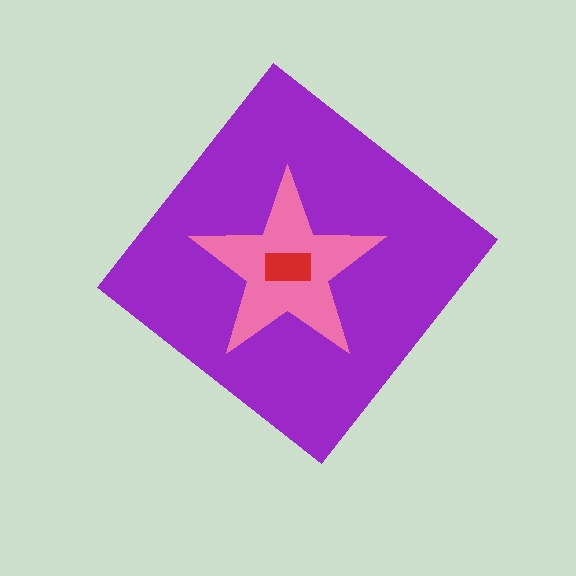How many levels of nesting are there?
3.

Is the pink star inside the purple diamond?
Yes.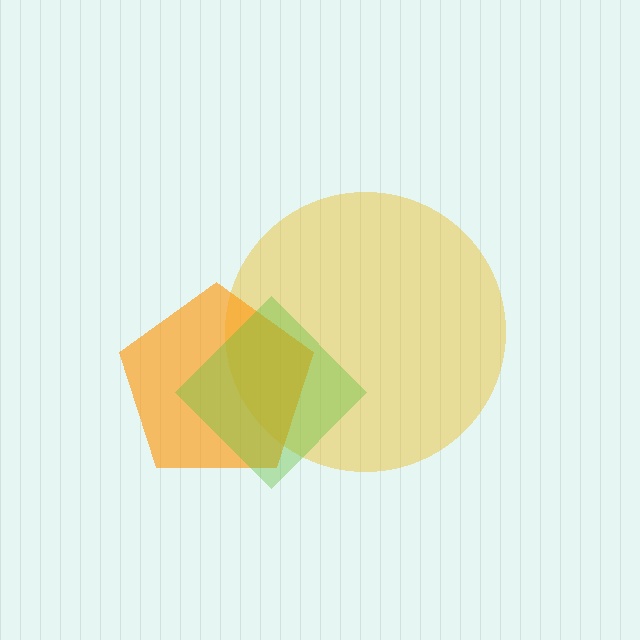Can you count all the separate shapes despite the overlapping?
Yes, there are 3 separate shapes.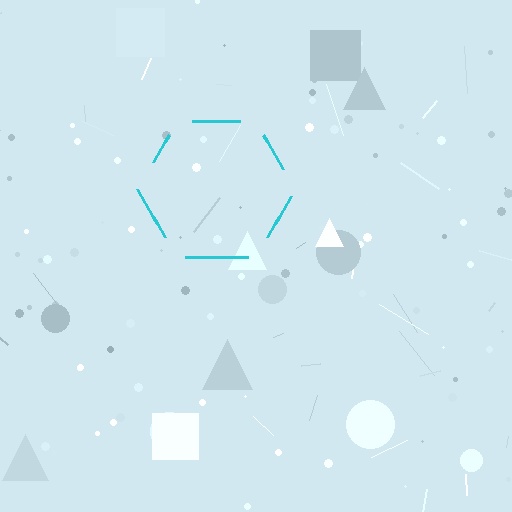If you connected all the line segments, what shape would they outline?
They would outline a hexagon.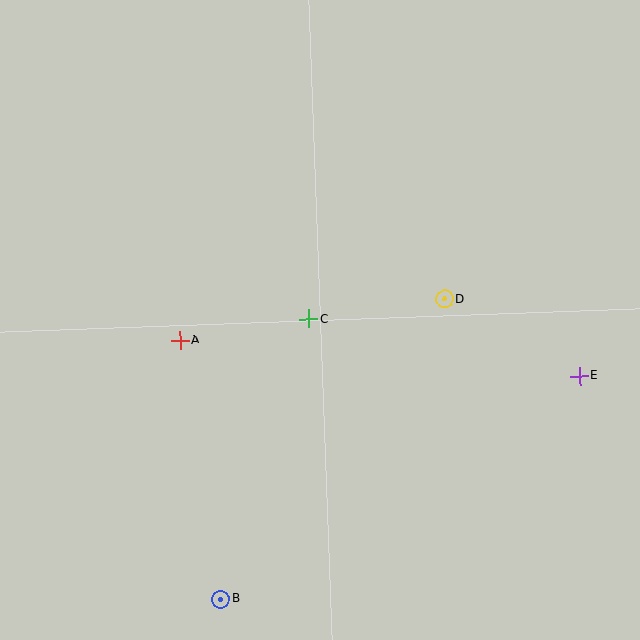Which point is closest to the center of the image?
Point C at (309, 319) is closest to the center.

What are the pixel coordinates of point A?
Point A is at (180, 340).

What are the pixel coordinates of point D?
Point D is at (445, 299).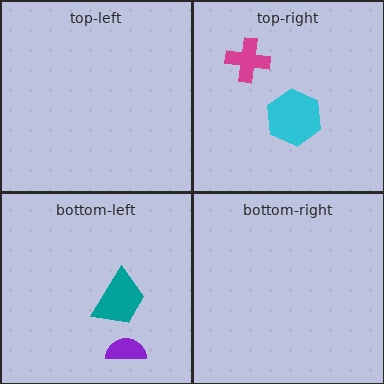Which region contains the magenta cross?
The top-right region.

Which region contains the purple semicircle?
The bottom-left region.